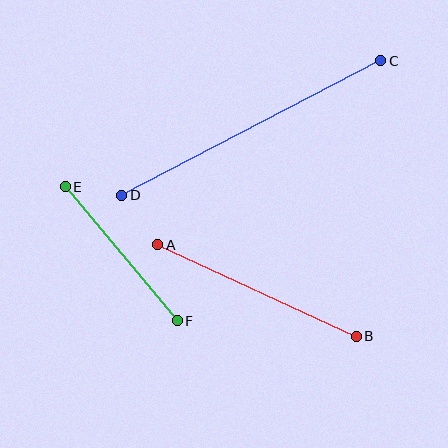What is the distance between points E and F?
The distance is approximately 175 pixels.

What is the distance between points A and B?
The distance is approximately 219 pixels.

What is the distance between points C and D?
The distance is approximately 292 pixels.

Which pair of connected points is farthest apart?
Points C and D are farthest apart.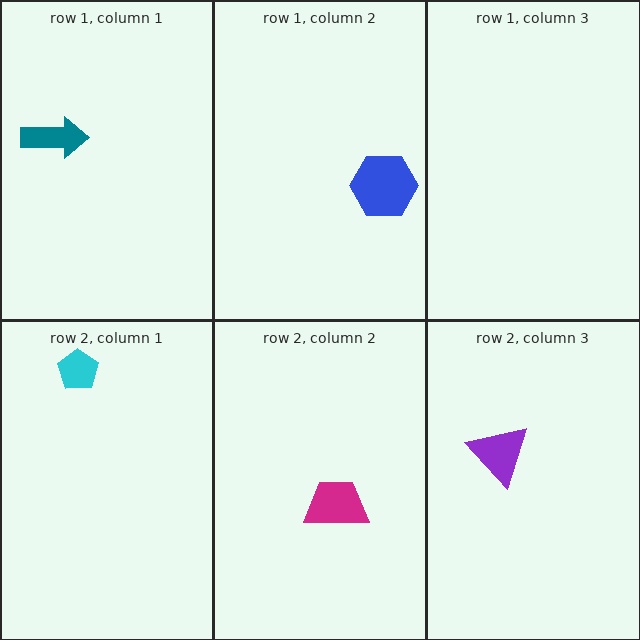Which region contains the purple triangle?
The row 2, column 3 region.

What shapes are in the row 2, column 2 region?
The magenta trapezoid.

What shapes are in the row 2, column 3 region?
The purple triangle.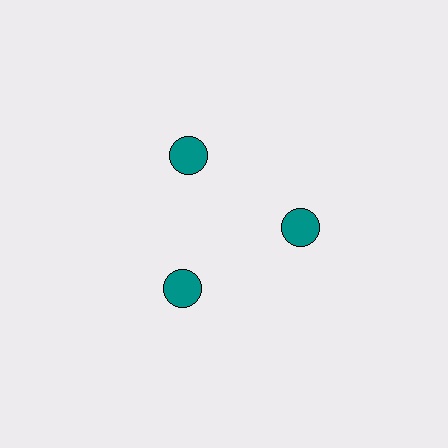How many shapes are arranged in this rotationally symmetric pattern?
There are 3 shapes, arranged in 3 groups of 1.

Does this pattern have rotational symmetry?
Yes, this pattern has 3-fold rotational symmetry. It looks the same after rotating 120 degrees around the center.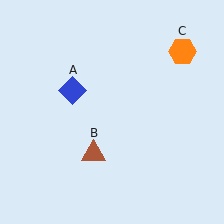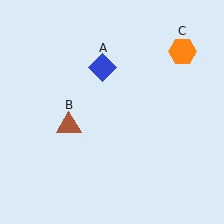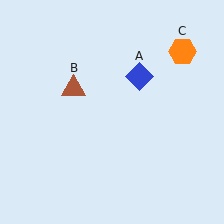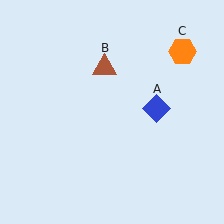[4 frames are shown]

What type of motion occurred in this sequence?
The blue diamond (object A), brown triangle (object B) rotated clockwise around the center of the scene.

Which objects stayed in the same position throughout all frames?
Orange hexagon (object C) remained stationary.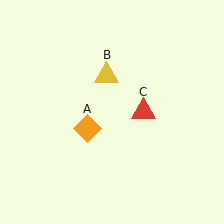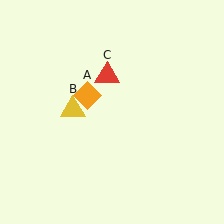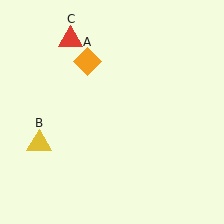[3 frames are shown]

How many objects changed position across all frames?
3 objects changed position: orange diamond (object A), yellow triangle (object B), red triangle (object C).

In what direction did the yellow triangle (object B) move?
The yellow triangle (object B) moved down and to the left.